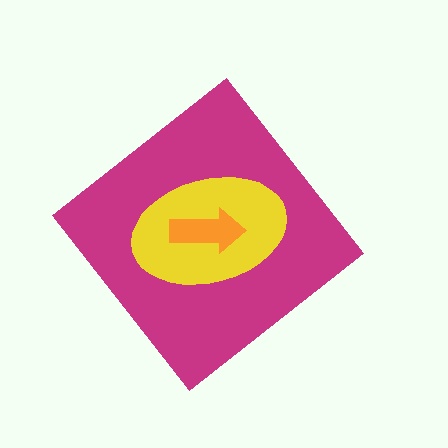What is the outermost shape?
The magenta diamond.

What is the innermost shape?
The orange arrow.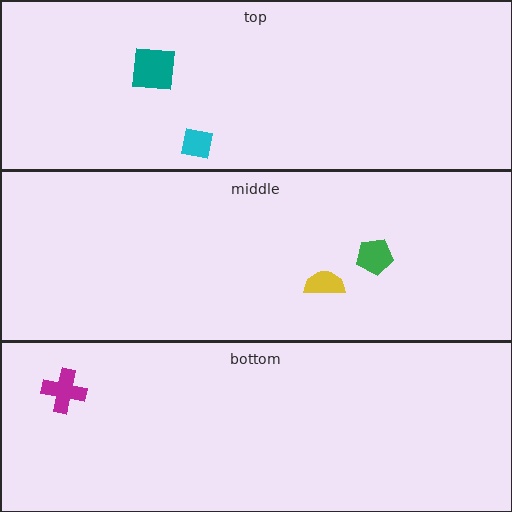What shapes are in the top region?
The cyan square, the teal square.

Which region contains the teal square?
The top region.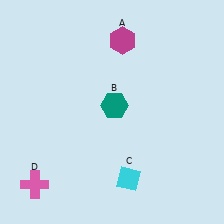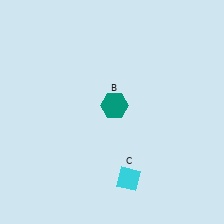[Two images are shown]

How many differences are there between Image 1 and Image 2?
There are 2 differences between the two images.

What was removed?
The pink cross (D), the magenta hexagon (A) were removed in Image 2.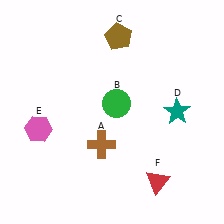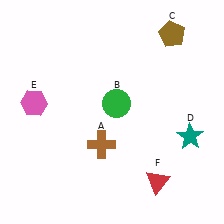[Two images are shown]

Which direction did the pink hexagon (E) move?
The pink hexagon (E) moved up.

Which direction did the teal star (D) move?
The teal star (D) moved down.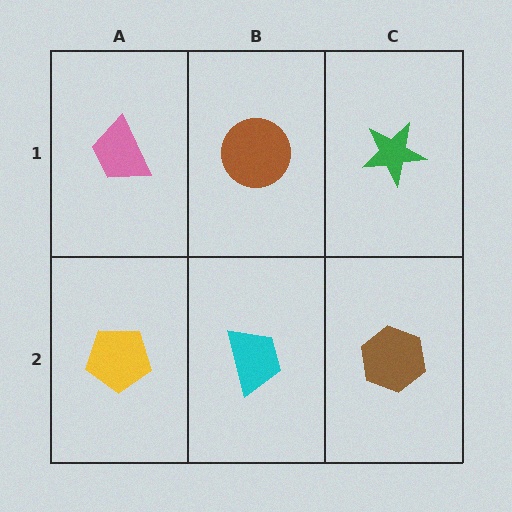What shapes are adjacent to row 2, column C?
A green star (row 1, column C), a cyan trapezoid (row 2, column B).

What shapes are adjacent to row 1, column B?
A cyan trapezoid (row 2, column B), a pink trapezoid (row 1, column A), a green star (row 1, column C).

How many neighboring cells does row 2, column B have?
3.